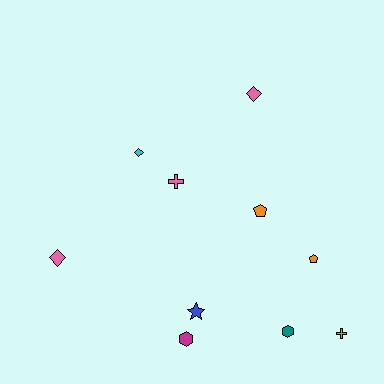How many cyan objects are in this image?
There is 1 cyan object.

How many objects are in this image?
There are 10 objects.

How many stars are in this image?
There is 1 star.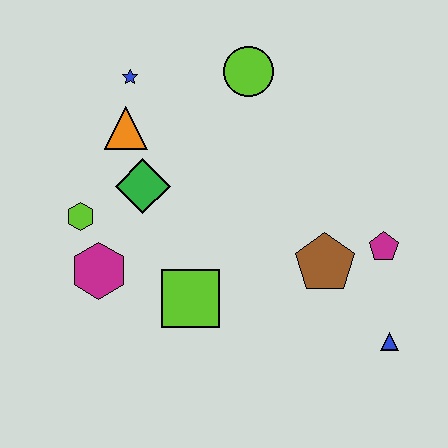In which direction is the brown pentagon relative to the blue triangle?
The brown pentagon is above the blue triangle.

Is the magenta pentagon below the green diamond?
Yes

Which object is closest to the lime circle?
The blue star is closest to the lime circle.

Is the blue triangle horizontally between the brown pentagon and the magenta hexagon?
No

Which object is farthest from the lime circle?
The blue triangle is farthest from the lime circle.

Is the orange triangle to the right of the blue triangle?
No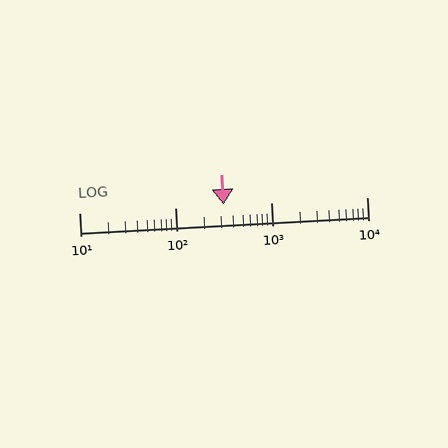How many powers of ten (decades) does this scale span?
The scale spans 3 decades, from 10 to 10000.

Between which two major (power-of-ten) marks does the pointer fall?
The pointer is between 100 and 1000.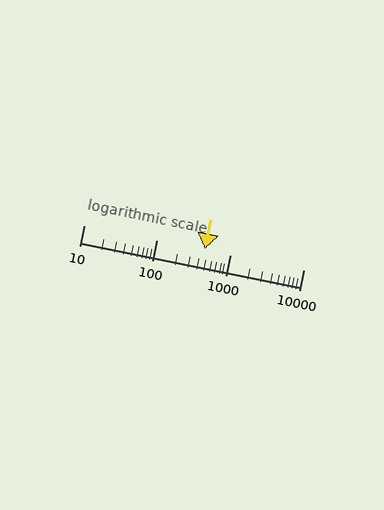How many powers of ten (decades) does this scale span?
The scale spans 3 decades, from 10 to 10000.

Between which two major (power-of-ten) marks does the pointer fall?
The pointer is between 100 and 1000.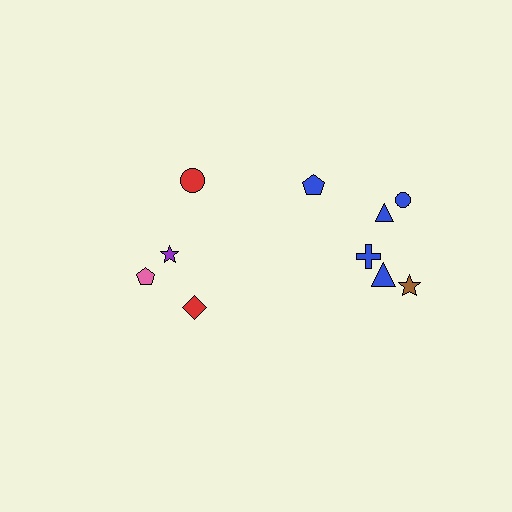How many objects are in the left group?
There are 4 objects.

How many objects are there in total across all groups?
There are 10 objects.